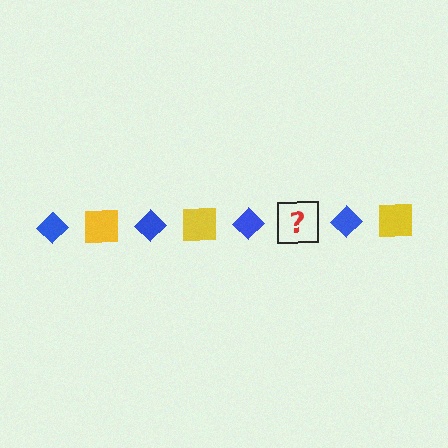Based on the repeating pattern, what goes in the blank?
The blank should be a yellow square.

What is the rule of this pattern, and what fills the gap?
The rule is that the pattern alternates between blue diamond and yellow square. The gap should be filled with a yellow square.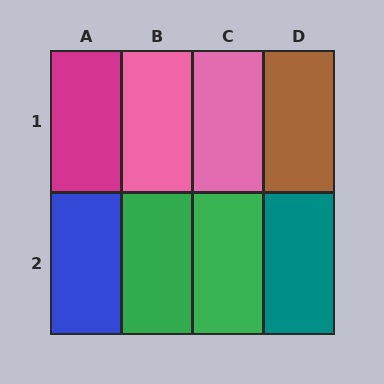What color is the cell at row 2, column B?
Green.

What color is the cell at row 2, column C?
Green.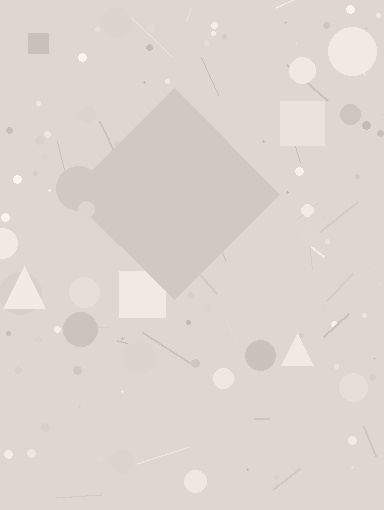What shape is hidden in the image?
A diamond is hidden in the image.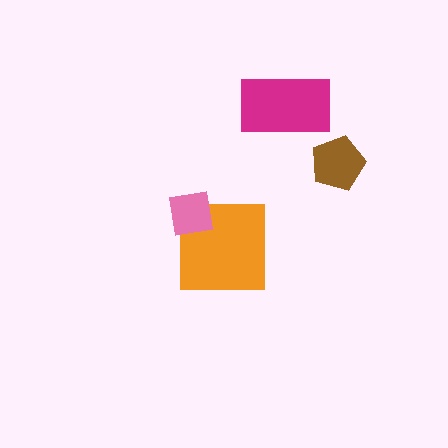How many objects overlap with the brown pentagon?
0 objects overlap with the brown pentagon.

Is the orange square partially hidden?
Yes, it is partially covered by another shape.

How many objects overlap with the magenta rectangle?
0 objects overlap with the magenta rectangle.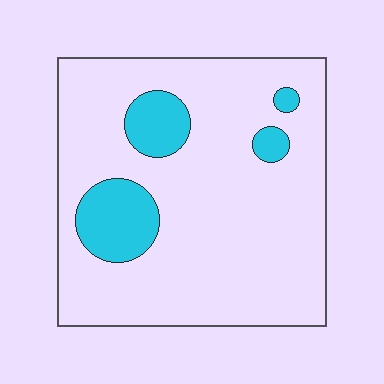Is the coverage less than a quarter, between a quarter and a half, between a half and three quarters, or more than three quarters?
Less than a quarter.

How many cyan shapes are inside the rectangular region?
4.